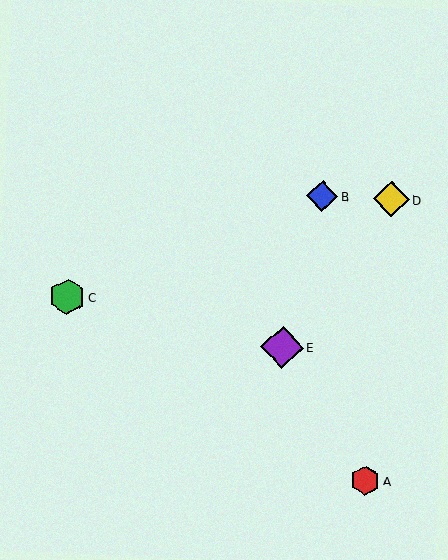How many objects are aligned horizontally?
2 objects (B, D) are aligned horizontally.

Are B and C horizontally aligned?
No, B is at y≈196 and C is at y≈297.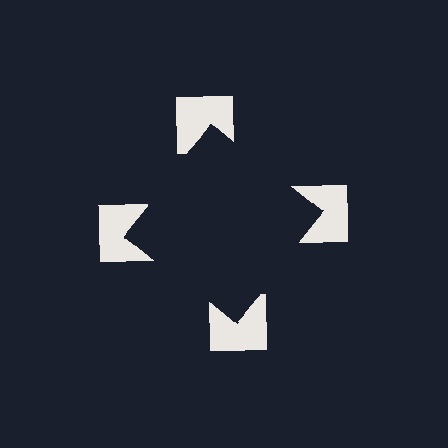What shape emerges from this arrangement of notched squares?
An illusory square — its edges are inferred from the aligned wedge cuts in the notched squares, not physically drawn.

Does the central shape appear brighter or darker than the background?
It typically appears slightly darker than the background, even though no actual brightness change is drawn.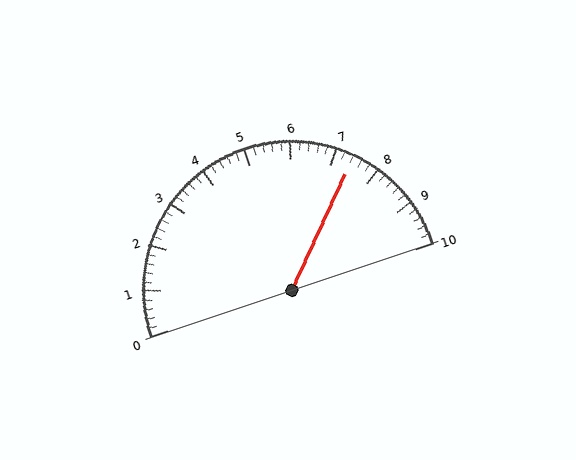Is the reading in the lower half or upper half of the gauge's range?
The reading is in the upper half of the range (0 to 10).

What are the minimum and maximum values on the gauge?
The gauge ranges from 0 to 10.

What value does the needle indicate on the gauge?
The needle indicates approximately 7.4.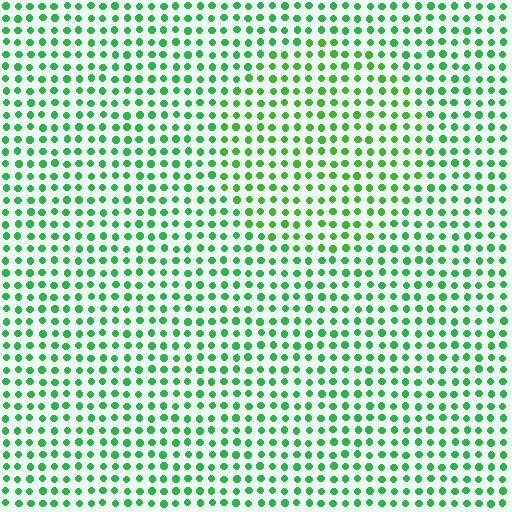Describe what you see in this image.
The image is filled with small green elements in a uniform arrangement. A circle-shaped region is visible where the elements are tinted to a slightly different hue, forming a subtle color boundary.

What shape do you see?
I see a circle.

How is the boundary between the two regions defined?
The boundary is defined purely by a slight shift in hue (about 22 degrees). Spacing, size, and orientation are identical on both sides.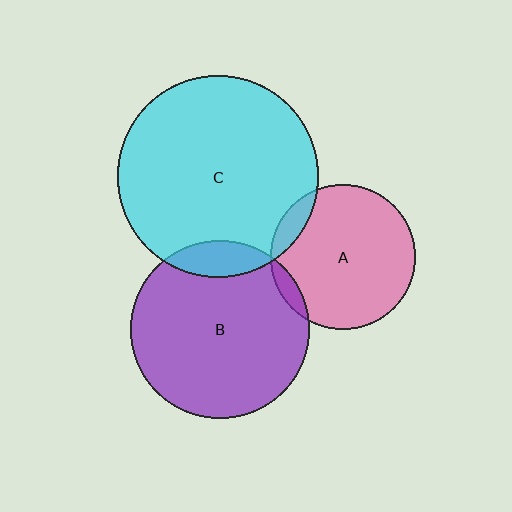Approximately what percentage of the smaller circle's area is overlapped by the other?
Approximately 5%.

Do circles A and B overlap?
Yes.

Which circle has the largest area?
Circle C (cyan).